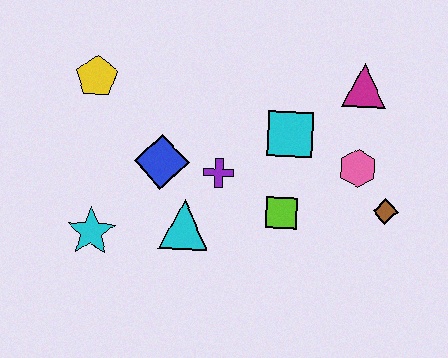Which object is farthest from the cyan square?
The cyan star is farthest from the cyan square.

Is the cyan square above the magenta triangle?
No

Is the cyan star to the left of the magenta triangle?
Yes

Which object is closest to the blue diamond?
The purple cross is closest to the blue diamond.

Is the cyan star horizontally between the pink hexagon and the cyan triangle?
No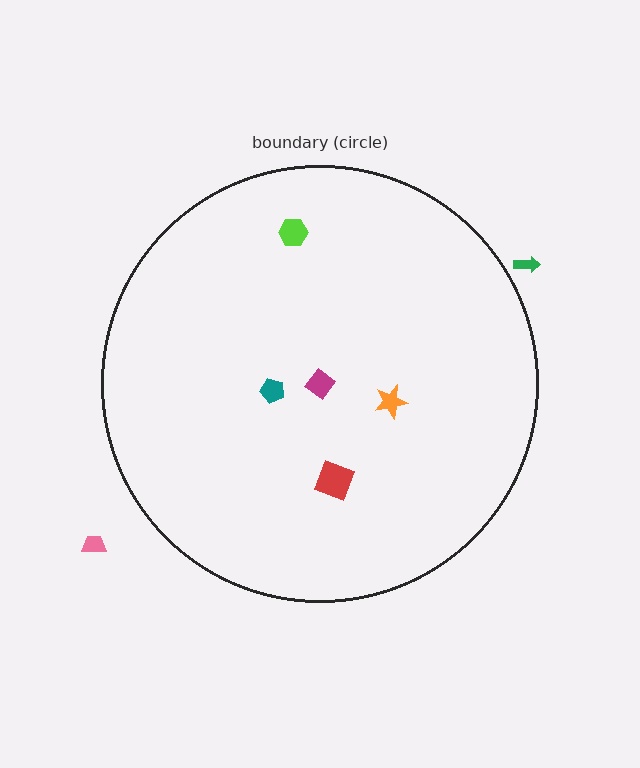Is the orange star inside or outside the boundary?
Inside.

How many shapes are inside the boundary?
5 inside, 2 outside.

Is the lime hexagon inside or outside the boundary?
Inside.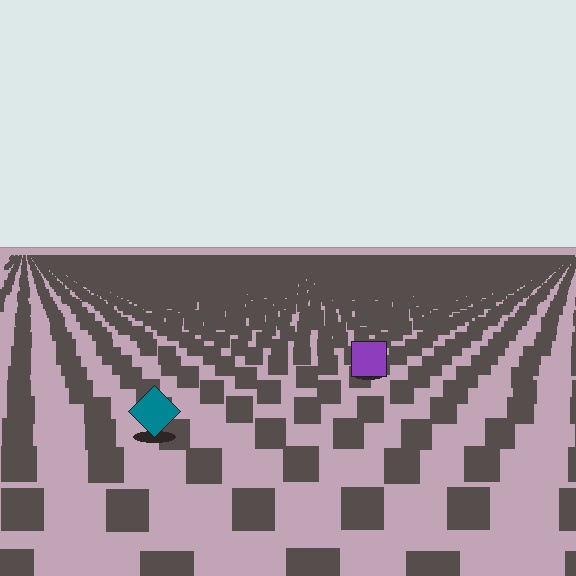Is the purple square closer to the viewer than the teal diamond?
No. The teal diamond is closer — you can tell from the texture gradient: the ground texture is coarser near it.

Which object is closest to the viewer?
The teal diamond is closest. The texture marks near it are larger and more spread out.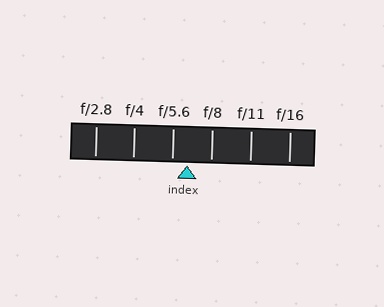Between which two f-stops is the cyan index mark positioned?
The index mark is between f/5.6 and f/8.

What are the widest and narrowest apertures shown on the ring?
The widest aperture shown is f/2.8 and the narrowest is f/16.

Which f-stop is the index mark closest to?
The index mark is closest to f/5.6.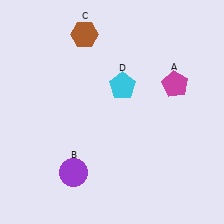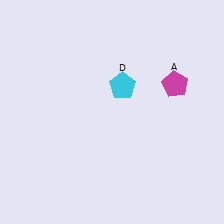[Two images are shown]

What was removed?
The brown hexagon (C), the purple circle (B) were removed in Image 2.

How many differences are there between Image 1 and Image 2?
There are 2 differences between the two images.